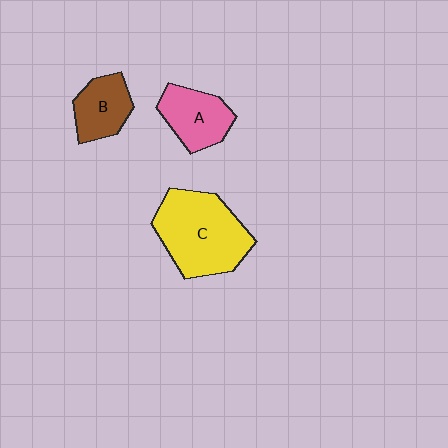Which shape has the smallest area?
Shape B (brown).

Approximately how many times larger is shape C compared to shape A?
Approximately 1.8 times.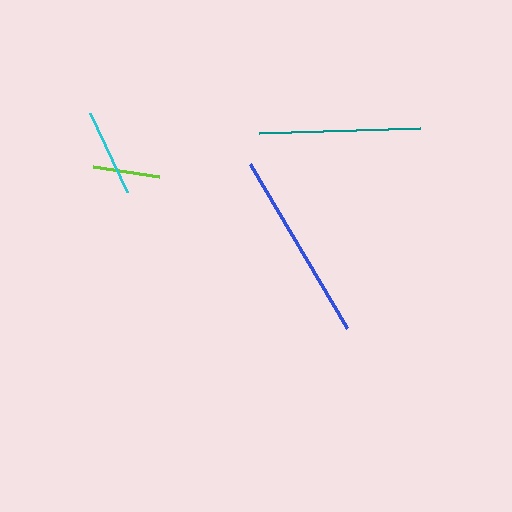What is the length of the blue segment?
The blue segment is approximately 190 pixels long.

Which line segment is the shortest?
The lime line is the shortest at approximately 66 pixels.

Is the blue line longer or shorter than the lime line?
The blue line is longer than the lime line.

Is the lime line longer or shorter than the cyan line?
The cyan line is longer than the lime line.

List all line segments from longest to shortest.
From longest to shortest: blue, teal, cyan, lime.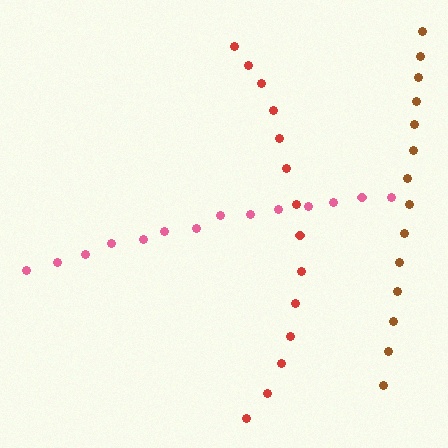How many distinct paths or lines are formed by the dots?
There are 3 distinct paths.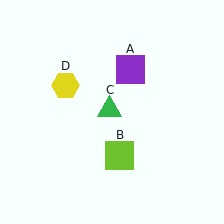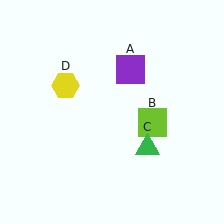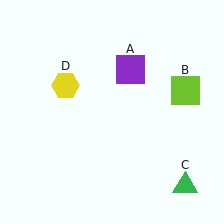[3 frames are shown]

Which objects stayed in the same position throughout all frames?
Purple square (object A) and yellow hexagon (object D) remained stationary.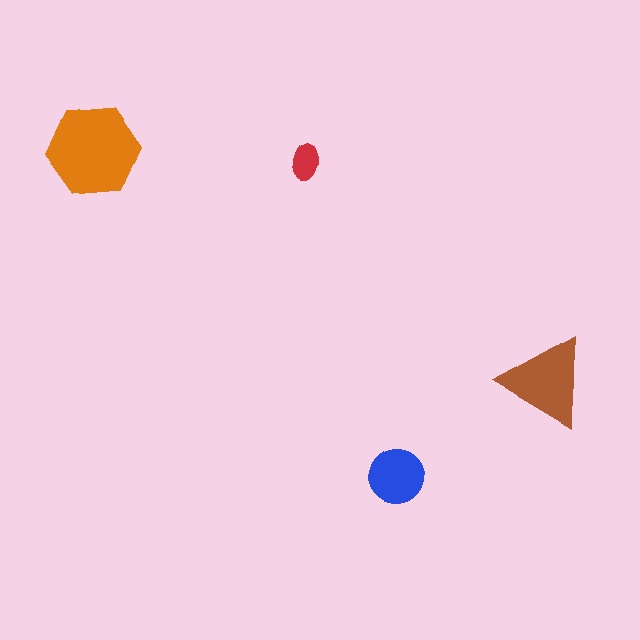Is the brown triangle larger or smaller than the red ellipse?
Larger.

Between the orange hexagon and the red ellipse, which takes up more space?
The orange hexagon.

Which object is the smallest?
The red ellipse.